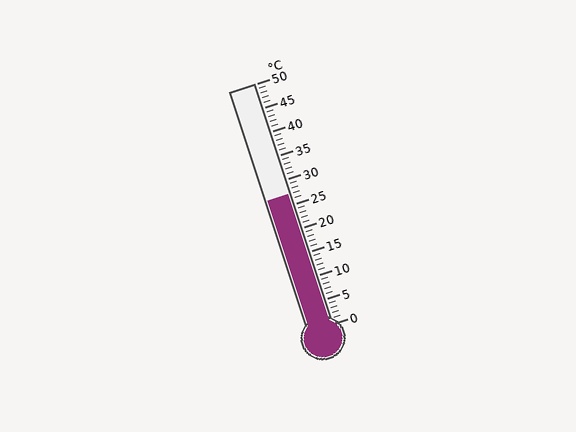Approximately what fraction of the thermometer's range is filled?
The thermometer is filled to approximately 55% of its range.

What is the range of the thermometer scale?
The thermometer scale ranges from 0°C to 50°C.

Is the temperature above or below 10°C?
The temperature is above 10°C.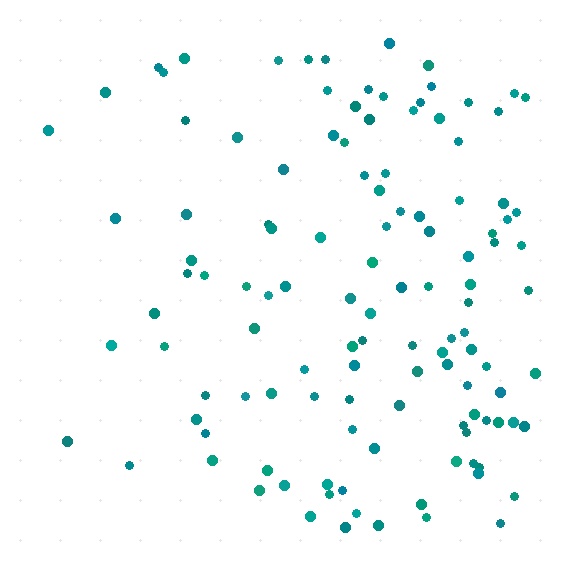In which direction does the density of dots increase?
From left to right, with the right side densest.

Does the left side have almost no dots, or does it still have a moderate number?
Still a moderate number, just noticeably fewer than the right.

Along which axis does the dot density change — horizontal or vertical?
Horizontal.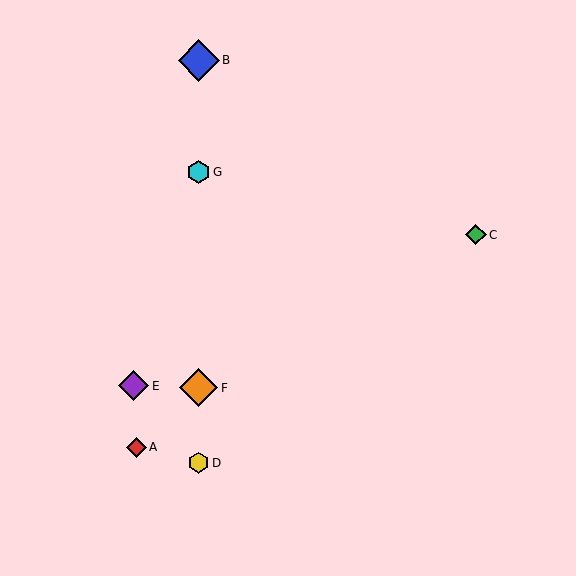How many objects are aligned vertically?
4 objects (B, D, F, G) are aligned vertically.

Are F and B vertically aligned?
Yes, both are at x≈199.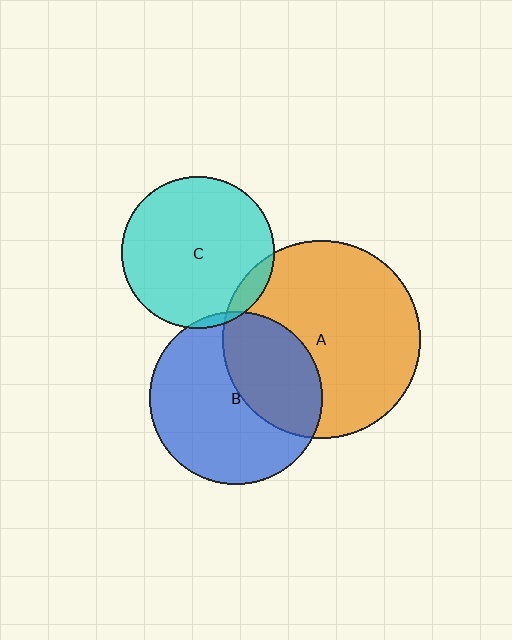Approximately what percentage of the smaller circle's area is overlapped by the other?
Approximately 10%.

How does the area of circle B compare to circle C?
Approximately 1.3 times.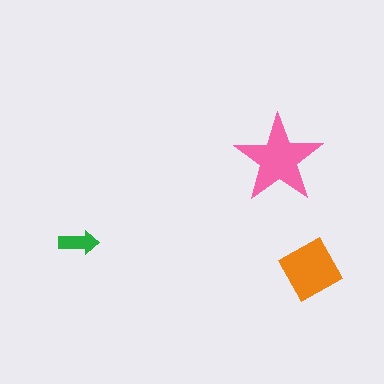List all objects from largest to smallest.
The pink star, the orange diamond, the green arrow.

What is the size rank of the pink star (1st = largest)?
1st.